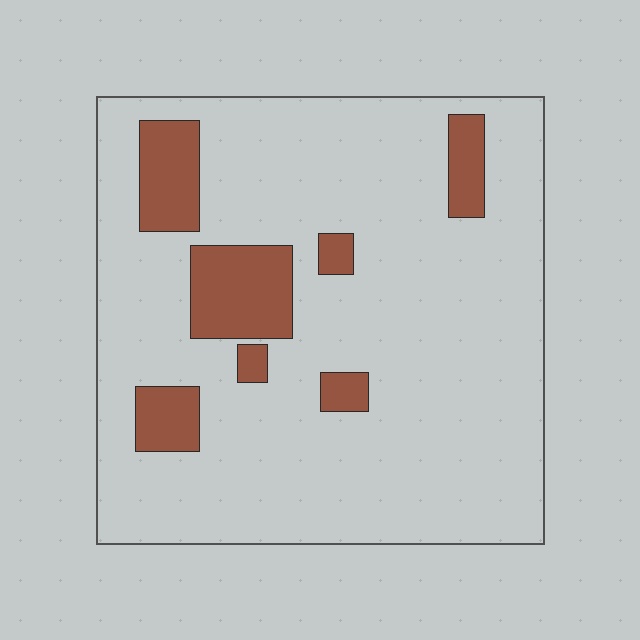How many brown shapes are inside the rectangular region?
7.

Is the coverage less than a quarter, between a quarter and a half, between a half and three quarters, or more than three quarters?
Less than a quarter.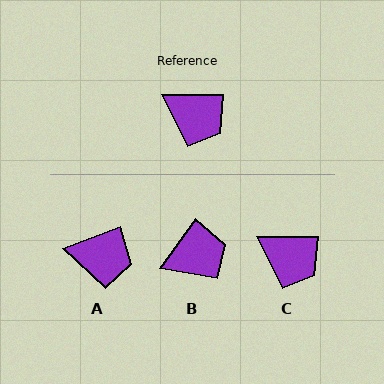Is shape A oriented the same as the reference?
No, it is off by about 21 degrees.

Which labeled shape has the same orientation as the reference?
C.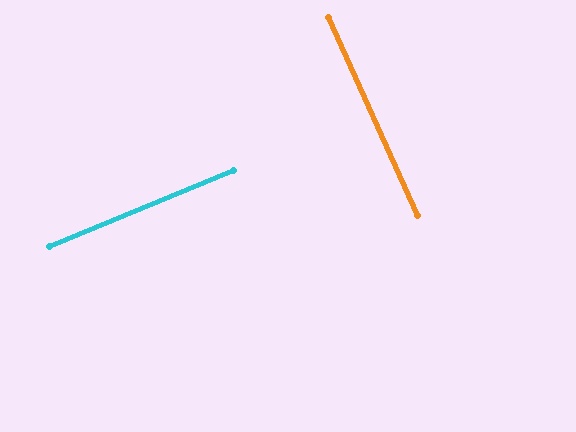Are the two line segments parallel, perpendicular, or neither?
Perpendicular — they meet at approximately 88°.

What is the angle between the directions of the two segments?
Approximately 88 degrees.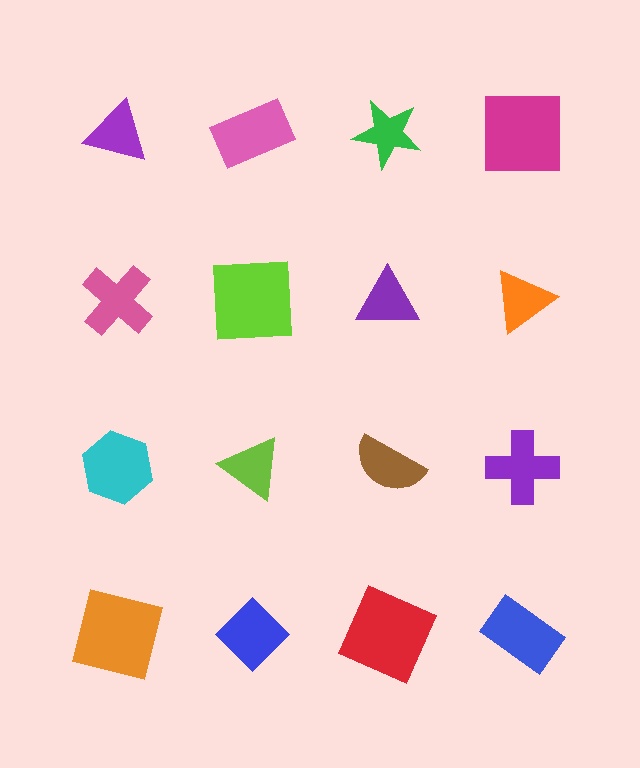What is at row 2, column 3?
A purple triangle.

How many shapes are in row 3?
4 shapes.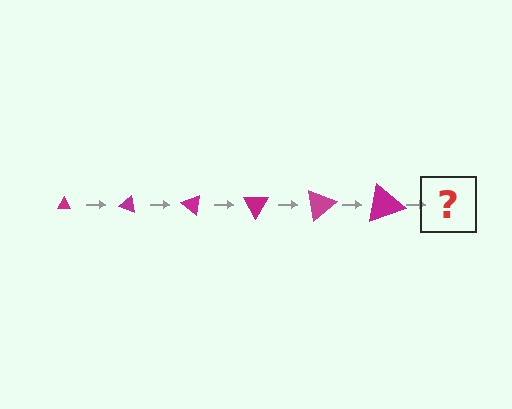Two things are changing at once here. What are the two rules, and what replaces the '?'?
The two rules are that the triangle grows larger each step and it rotates 20 degrees each step. The '?' should be a triangle, larger than the previous one and rotated 120 degrees from the start.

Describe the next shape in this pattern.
It should be a triangle, larger than the previous one and rotated 120 degrees from the start.